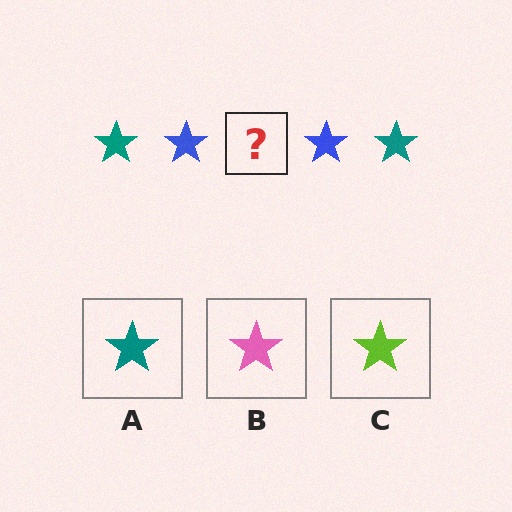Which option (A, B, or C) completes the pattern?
A.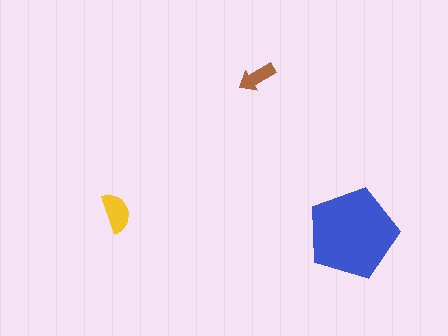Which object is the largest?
The blue pentagon.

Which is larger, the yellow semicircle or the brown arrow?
The yellow semicircle.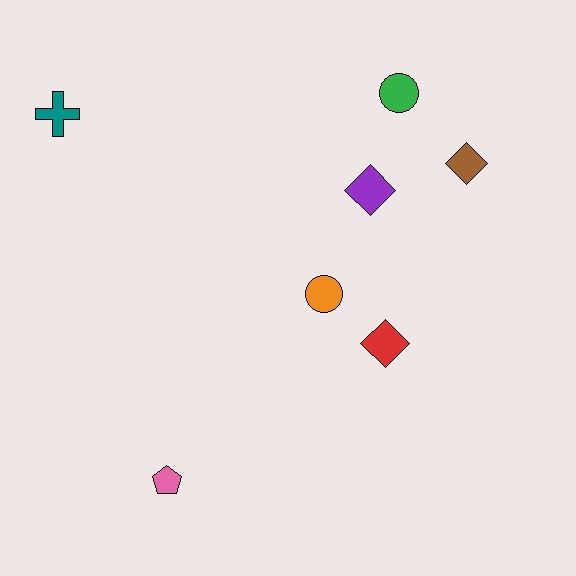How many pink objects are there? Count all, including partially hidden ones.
There is 1 pink object.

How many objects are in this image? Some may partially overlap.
There are 7 objects.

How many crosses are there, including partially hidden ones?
There is 1 cross.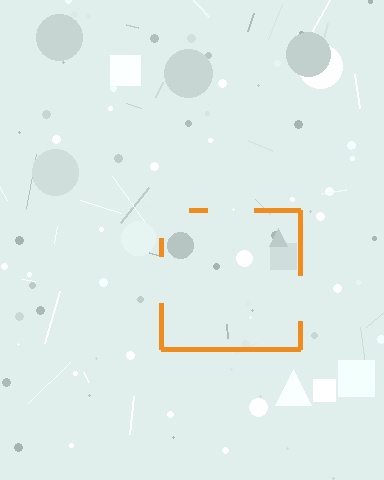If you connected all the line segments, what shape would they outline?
They would outline a square.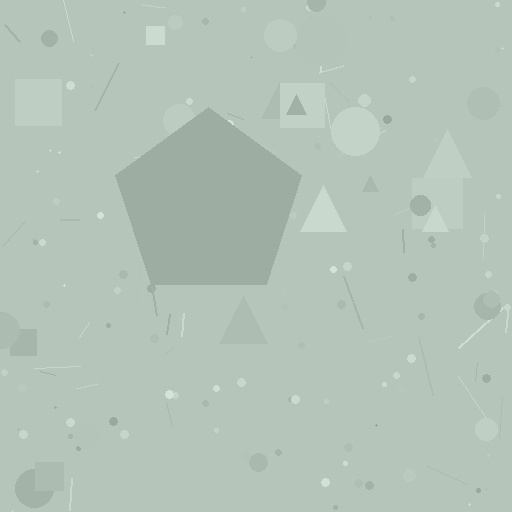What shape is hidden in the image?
A pentagon is hidden in the image.